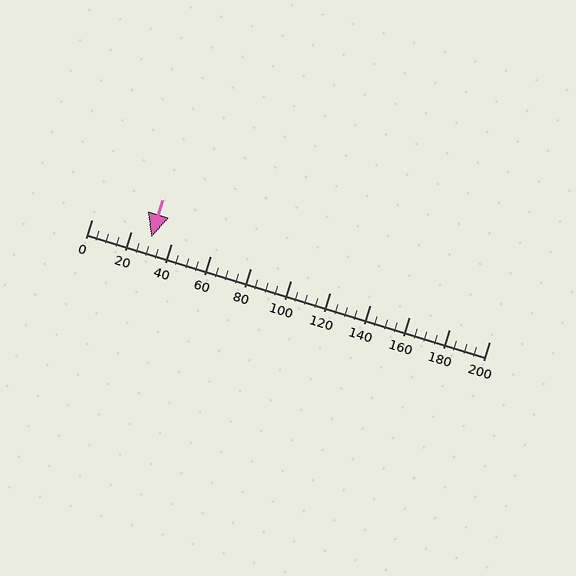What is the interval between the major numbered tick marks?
The major tick marks are spaced 20 units apart.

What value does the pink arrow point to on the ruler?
The pink arrow points to approximately 30.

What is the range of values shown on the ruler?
The ruler shows values from 0 to 200.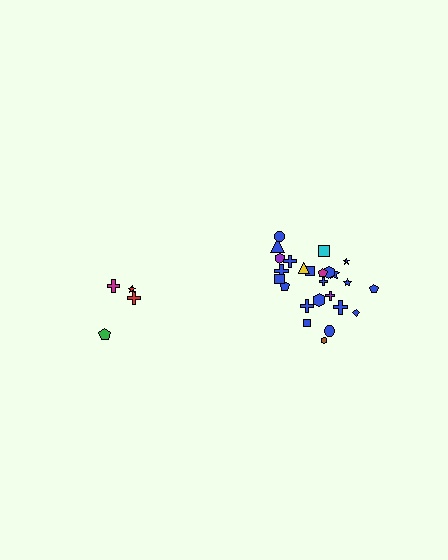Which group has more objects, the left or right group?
The right group.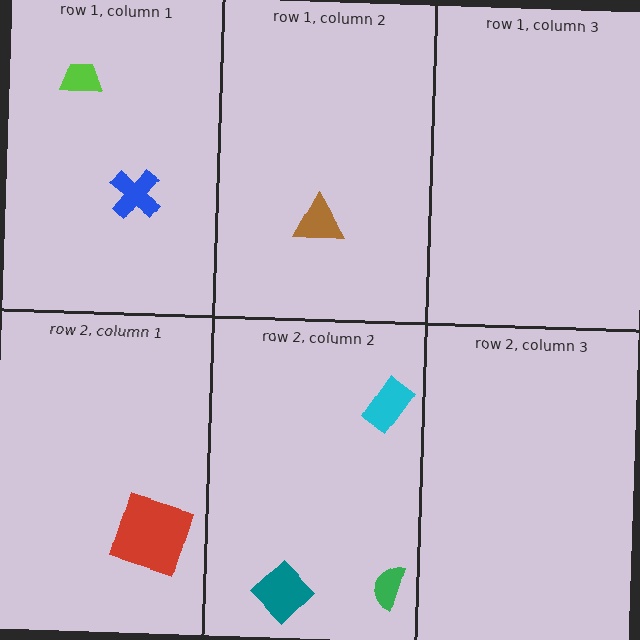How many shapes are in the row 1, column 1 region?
2.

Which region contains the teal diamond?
The row 2, column 2 region.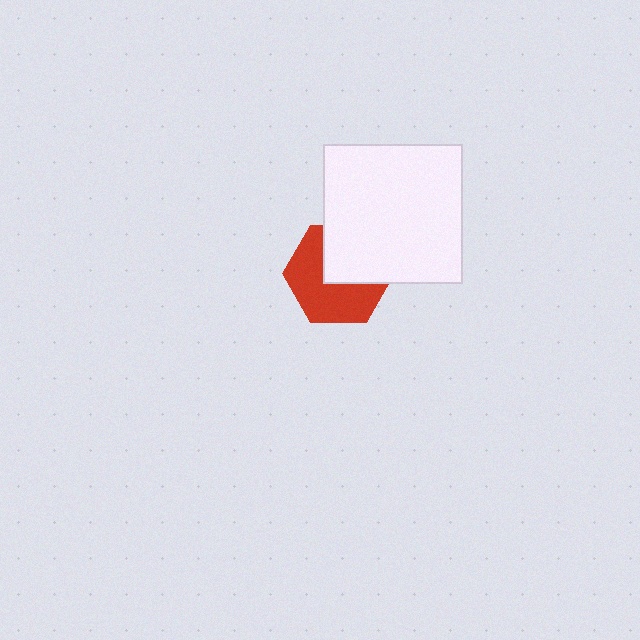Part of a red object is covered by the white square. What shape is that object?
It is a hexagon.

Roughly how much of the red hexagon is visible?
About half of it is visible (roughly 58%).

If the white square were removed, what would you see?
You would see the complete red hexagon.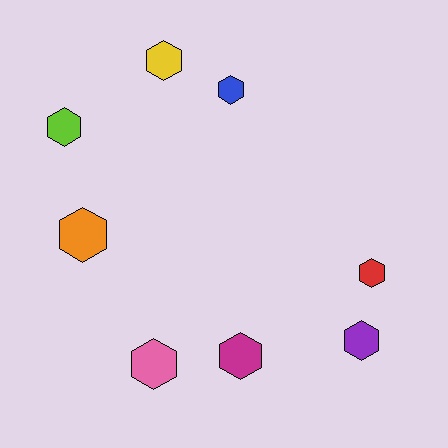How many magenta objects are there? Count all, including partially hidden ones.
There is 1 magenta object.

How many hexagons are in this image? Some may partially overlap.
There are 8 hexagons.